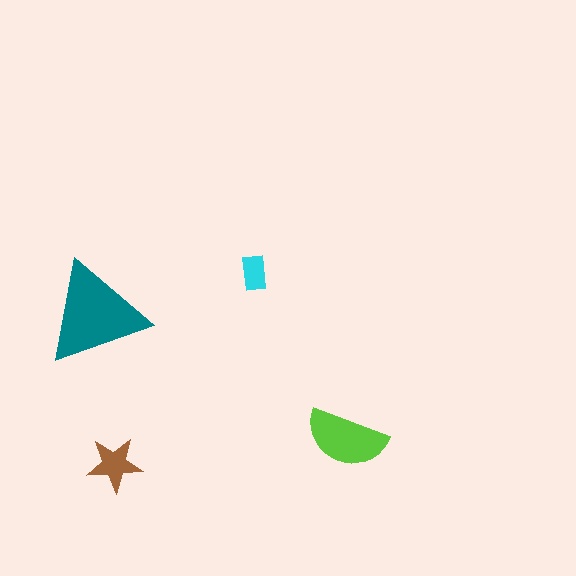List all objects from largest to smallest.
The teal triangle, the lime semicircle, the brown star, the cyan rectangle.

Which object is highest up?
The cyan rectangle is topmost.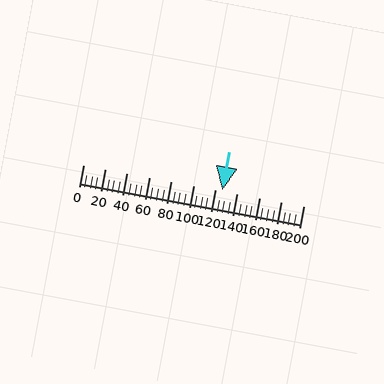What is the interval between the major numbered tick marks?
The major tick marks are spaced 20 units apart.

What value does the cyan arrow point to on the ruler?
The cyan arrow points to approximately 126.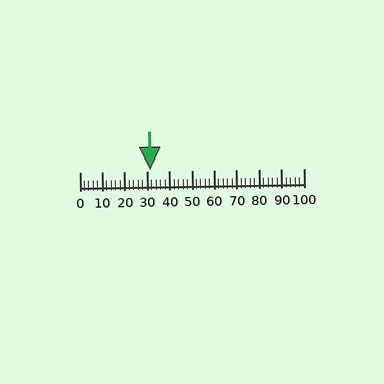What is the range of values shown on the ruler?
The ruler shows values from 0 to 100.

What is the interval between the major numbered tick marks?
The major tick marks are spaced 10 units apart.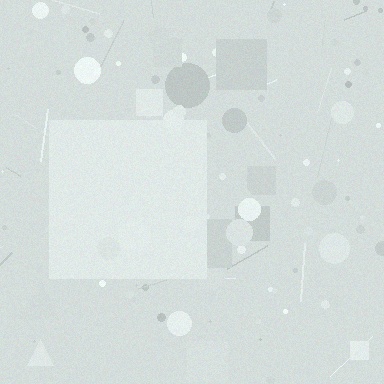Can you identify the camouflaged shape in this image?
The camouflaged shape is a square.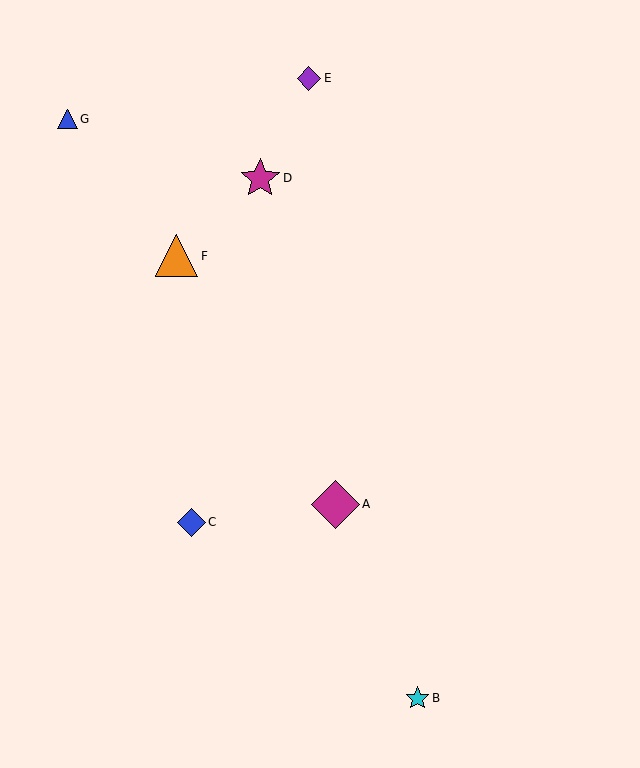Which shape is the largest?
The magenta diamond (labeled A) is the largest.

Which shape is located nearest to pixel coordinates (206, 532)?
The blue diamond (labeled C) at (192, 522) is nearest to that location.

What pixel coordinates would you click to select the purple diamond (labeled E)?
Click at (309, 78) to select the purple diamond E.